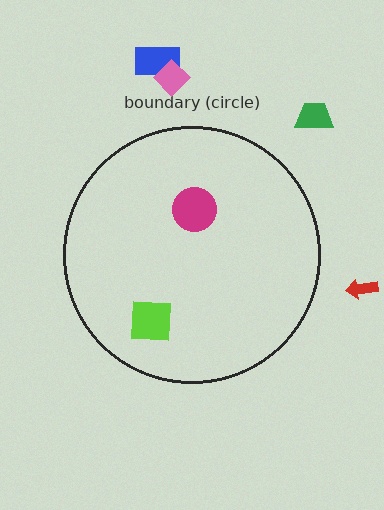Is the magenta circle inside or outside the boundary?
Inside.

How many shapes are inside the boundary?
2 inside, 4 outside.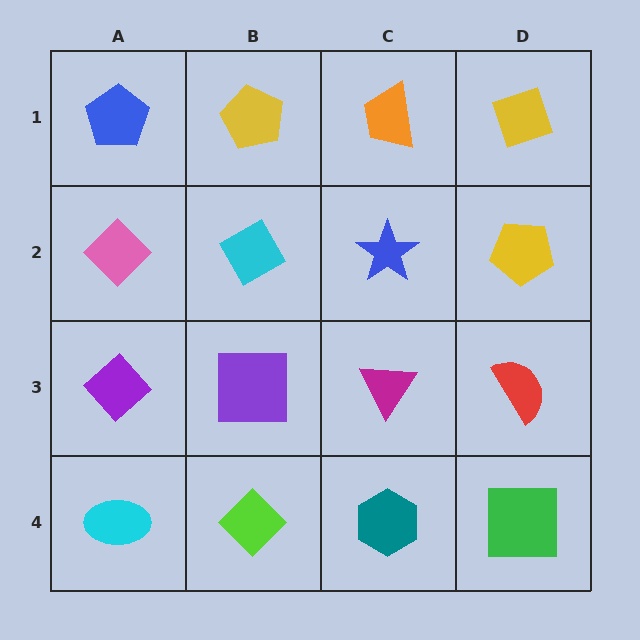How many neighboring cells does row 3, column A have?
3.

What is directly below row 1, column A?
A pink diamond.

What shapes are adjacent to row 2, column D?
A yellow diamond (row 1, column D), a red semicircle (row 3, column D), a blue star (row 2, column C).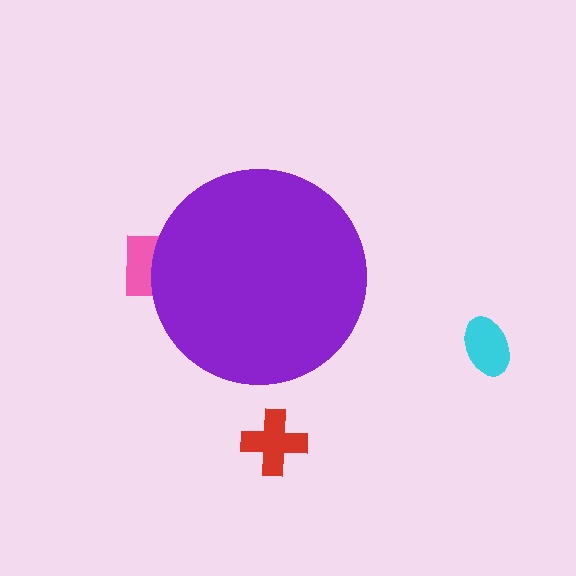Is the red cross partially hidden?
No, the red cross is fully visible.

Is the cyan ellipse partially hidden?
No, the cyan ellipse is fully visible.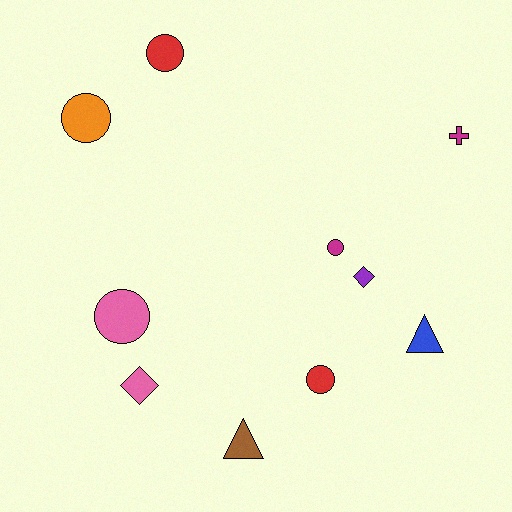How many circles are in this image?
There are 5 circles.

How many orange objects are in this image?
There is 1 orange object.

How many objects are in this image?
There are 10 objects.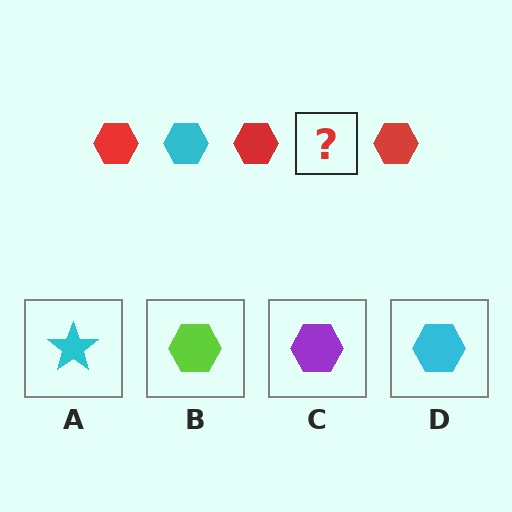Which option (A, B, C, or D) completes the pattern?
D.